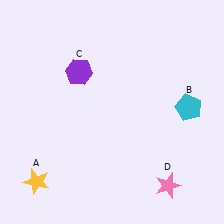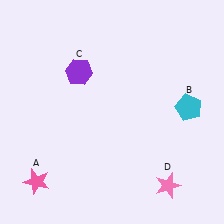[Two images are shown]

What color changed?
The star (A) changed from yellow in Image 1 to pink in Image 2.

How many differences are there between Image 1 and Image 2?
There is 1 difference between the two images.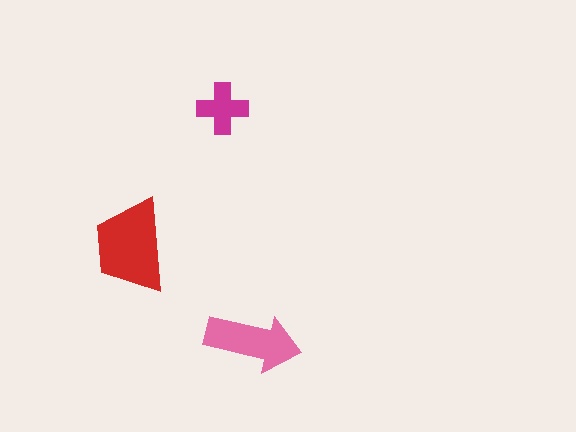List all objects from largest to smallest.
The red trapezoid, the pink arrow, the magenta cross.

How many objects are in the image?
There are 3 objects in the image.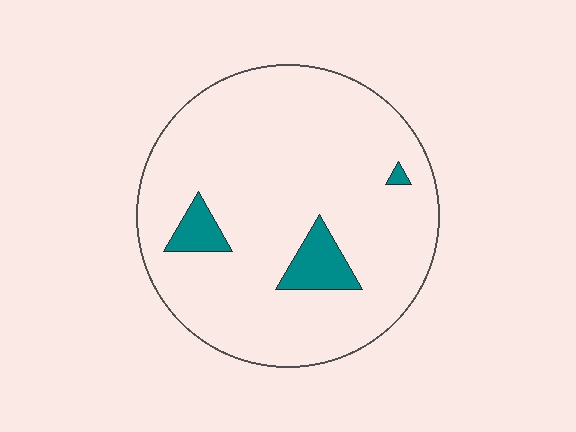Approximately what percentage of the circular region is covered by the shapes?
Approximately 10%.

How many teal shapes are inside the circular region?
3.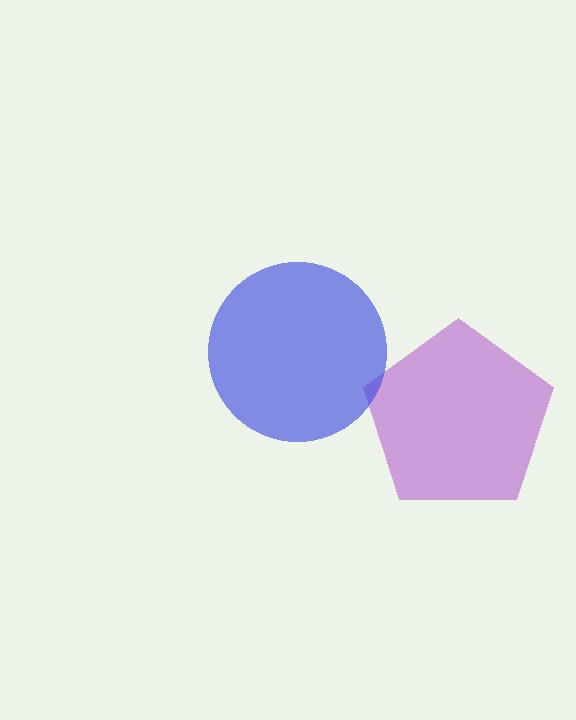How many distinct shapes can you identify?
There are 2 distinct shapes: a purple pentagon, a blue circle.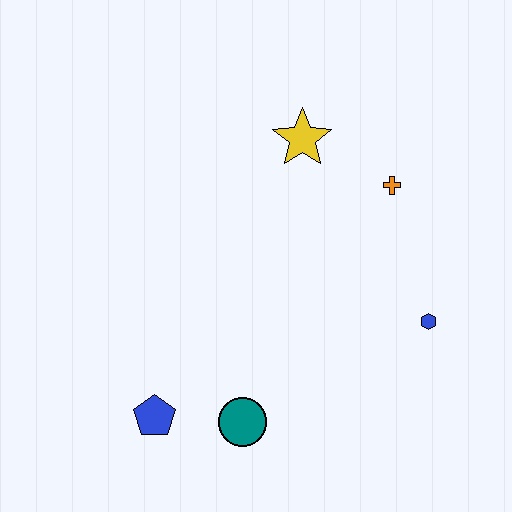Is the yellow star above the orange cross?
Yes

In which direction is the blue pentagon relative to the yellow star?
The blue pentagon is below the yellow star.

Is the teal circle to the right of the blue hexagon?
No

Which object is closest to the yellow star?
The orange cross is closest to the yellow star.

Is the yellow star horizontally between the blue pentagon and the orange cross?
Yes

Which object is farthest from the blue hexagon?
The blue pentagon is farthest from the blue hexagon.